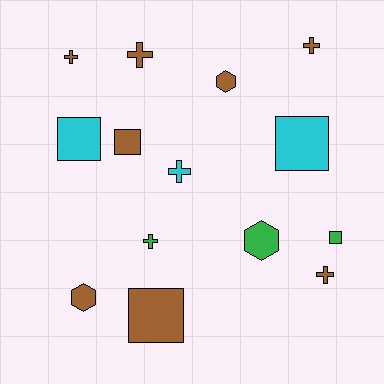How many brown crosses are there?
There are 4 brown crosses.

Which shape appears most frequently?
Cross, with 6 objects.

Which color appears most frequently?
Brown, with 8 objects.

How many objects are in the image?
There are 14 objects.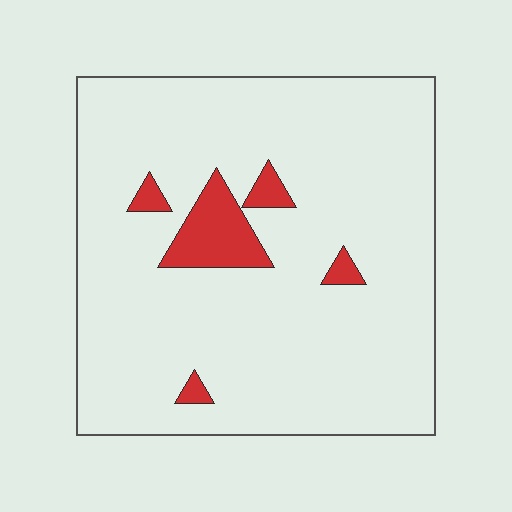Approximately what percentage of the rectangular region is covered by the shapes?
Approximately 10%.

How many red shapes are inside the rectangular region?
5.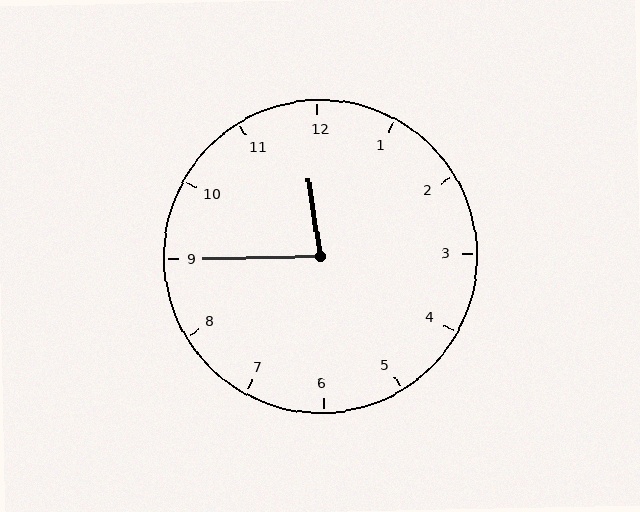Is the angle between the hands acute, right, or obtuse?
It is acute.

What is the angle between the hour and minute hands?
Approximately 82 degrees.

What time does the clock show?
11:45.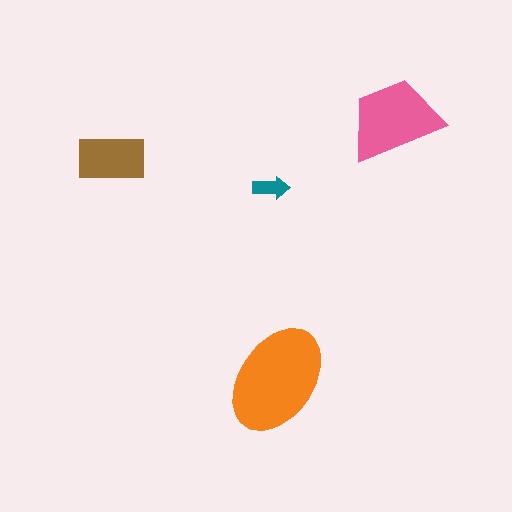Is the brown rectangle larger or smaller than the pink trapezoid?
Smaller.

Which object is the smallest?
The teal arrow.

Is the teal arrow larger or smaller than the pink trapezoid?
Smaller.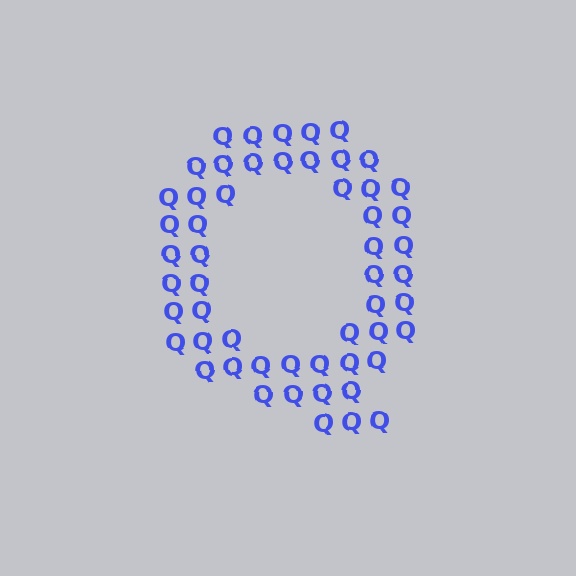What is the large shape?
The large shape is the letter Q.